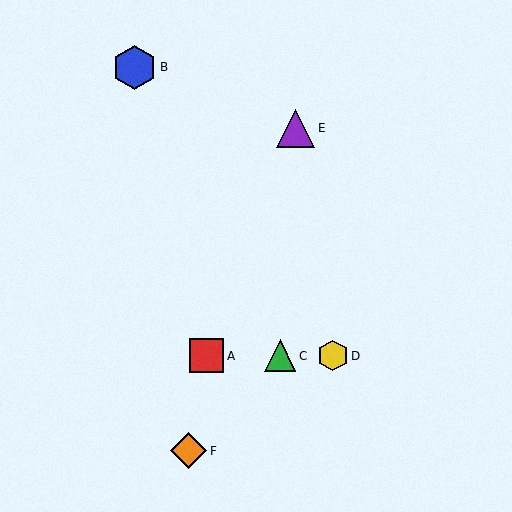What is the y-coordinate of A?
Object A is at y≈356.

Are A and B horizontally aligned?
No, A is at y≈356 and B is at y≈67.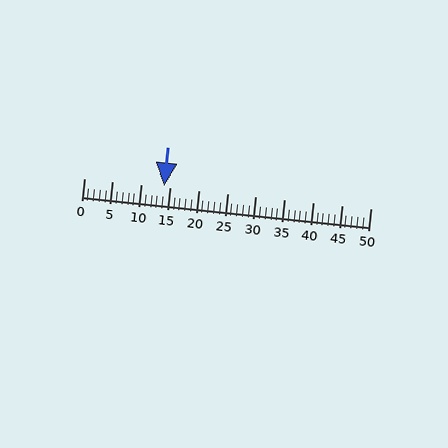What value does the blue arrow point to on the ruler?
The blue arrow points to approximately 14.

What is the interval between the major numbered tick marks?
The major tick marks are spaced 5 units apart.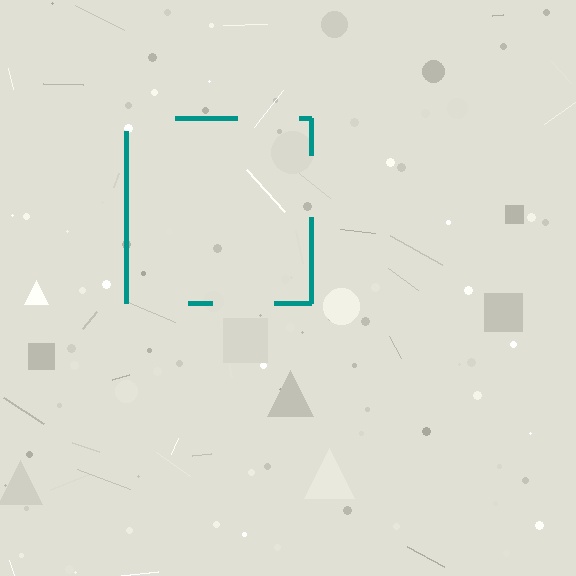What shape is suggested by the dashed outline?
The dashed outline suggests a square.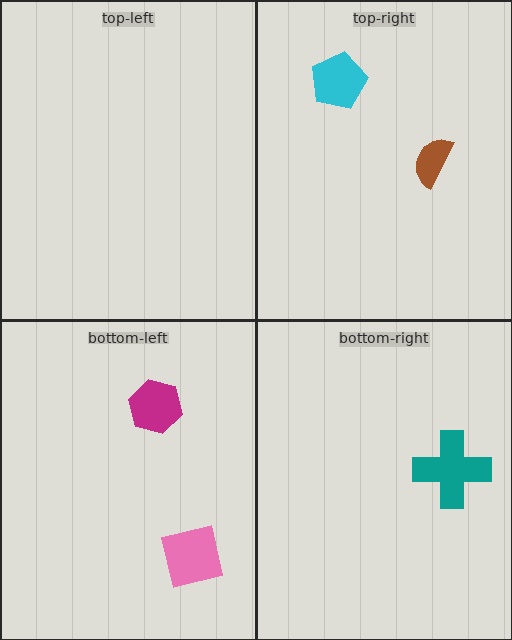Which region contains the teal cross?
The bottom-right region.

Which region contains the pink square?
The bottom-left region.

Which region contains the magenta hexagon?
The bottom-left region.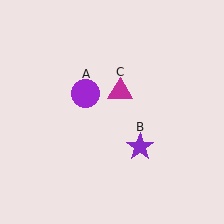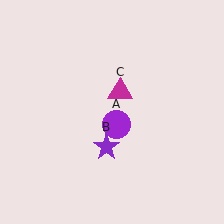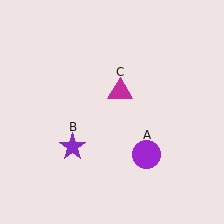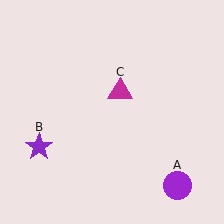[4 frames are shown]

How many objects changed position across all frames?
2 objects changed position: purple circle (object A), purple star (object B).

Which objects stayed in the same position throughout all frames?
Magenta triangle (object C) remained stationary.